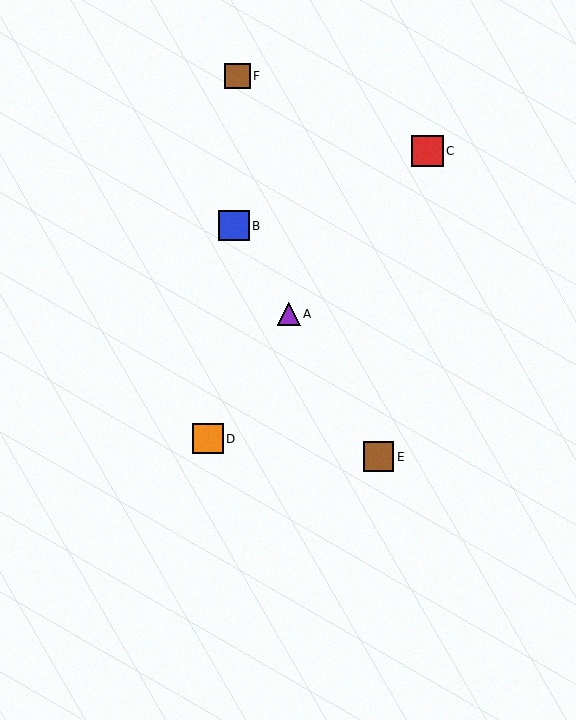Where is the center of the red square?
The center of the red square is at (428, 151).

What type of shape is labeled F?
Shape F is a brown square.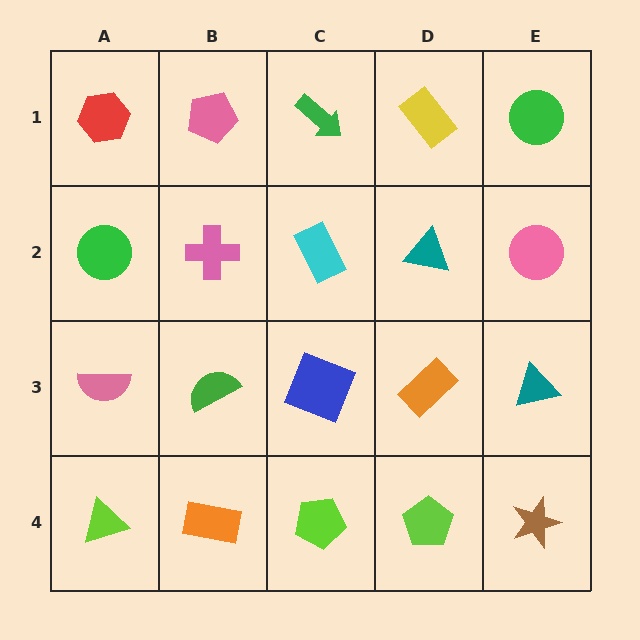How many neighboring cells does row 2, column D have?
4.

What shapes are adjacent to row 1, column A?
A green circle (row 2, column A), a pink pentagon (row 1, column B).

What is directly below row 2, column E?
A teal triangle.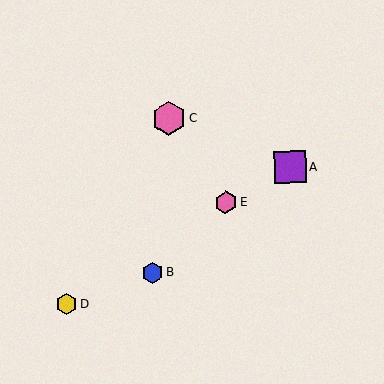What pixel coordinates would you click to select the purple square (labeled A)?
Click at (290, 167) to select the purple square A.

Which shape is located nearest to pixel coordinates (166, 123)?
The pink hexagon (labeled C) at (169, 119) is nearest to that location.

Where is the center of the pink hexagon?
The center of the pink hexagon is at (169, 119).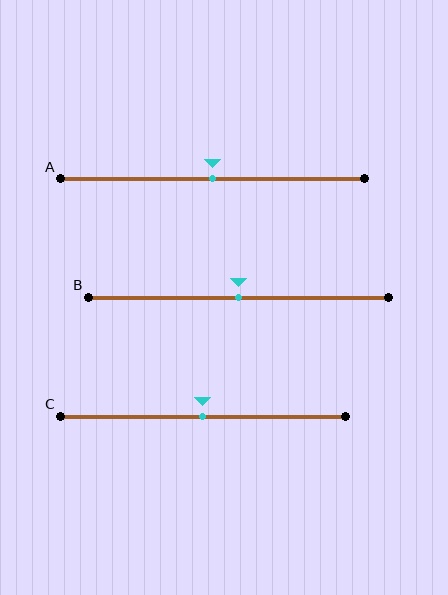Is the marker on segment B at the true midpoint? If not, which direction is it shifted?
Yes, the marker on segment B is at the true midpoint.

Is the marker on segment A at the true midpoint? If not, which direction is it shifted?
Yes, the marker on segment A is at the true midpoint.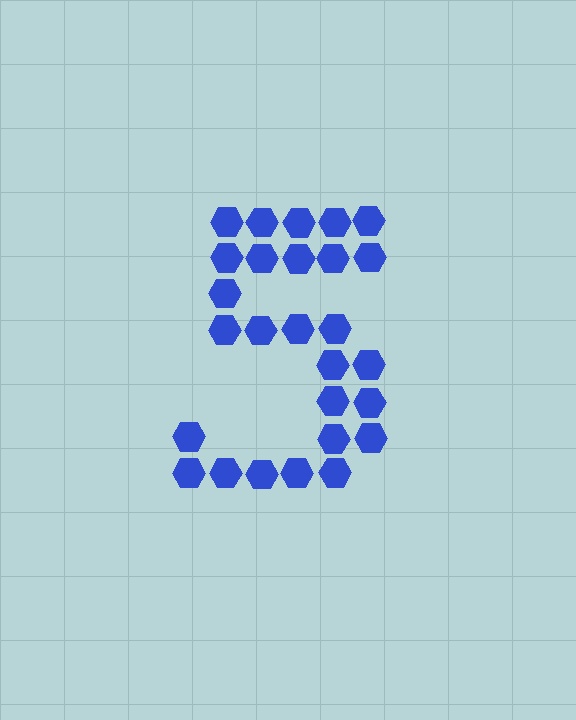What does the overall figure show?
The overall figure shows the digit 5.